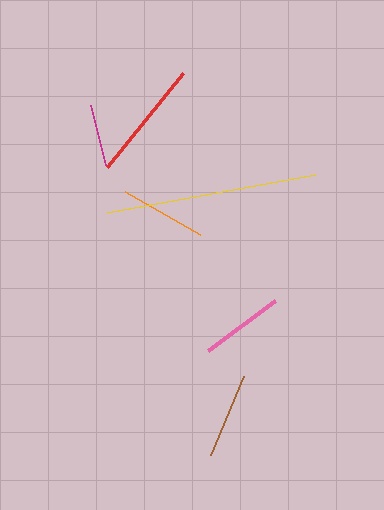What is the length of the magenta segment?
The magenta segment is approximately 62 pixels long.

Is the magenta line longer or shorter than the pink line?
The pink line is longer than the magenta line.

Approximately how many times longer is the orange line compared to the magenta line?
The orange line is approximately 1.4 times the length of the magenta line.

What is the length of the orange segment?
The orange segment is approximately 86 pixels long.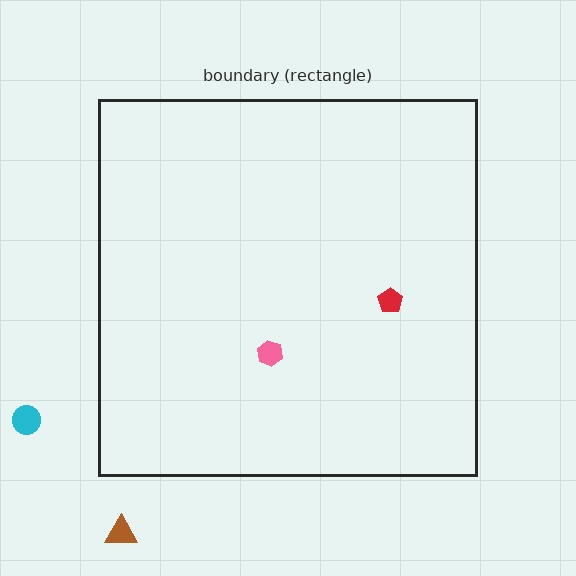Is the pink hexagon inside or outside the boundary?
Inside.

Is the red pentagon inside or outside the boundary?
Inside.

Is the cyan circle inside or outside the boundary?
Outside.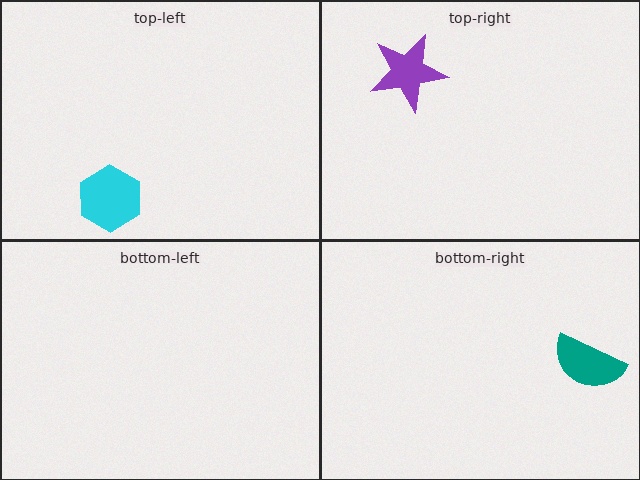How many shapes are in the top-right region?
1.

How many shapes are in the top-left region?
1.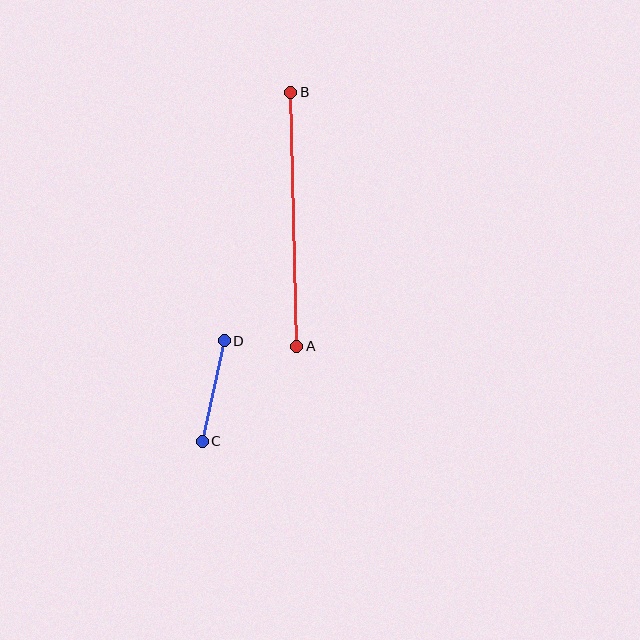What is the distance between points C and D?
The distance is approximately 103 pixels.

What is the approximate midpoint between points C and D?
The midpoint is at approximately (213, 391) pixels.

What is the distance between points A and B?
The distance is approximately 254 pixels.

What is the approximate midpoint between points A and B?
The midpoint is at approximately (294, 219) pixels.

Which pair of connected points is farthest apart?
Points A and B are farthest apart.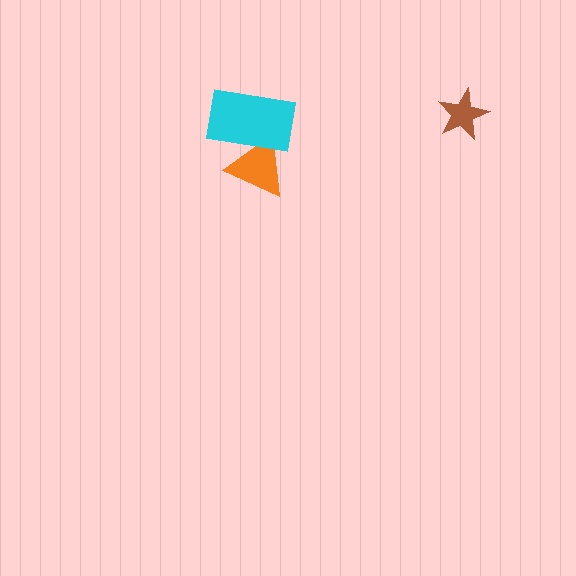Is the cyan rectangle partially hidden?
No, no other shape covers it.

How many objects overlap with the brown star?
0 objects overlap with the brown star.